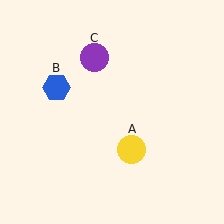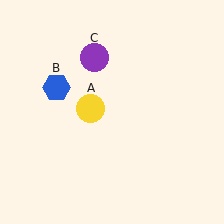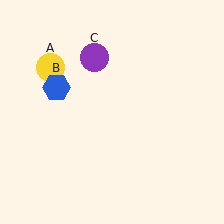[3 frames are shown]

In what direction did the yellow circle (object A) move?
The yellow circle (object A) moved up and to the left.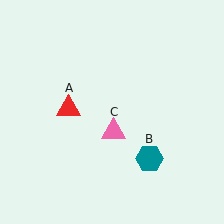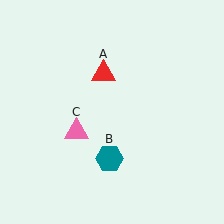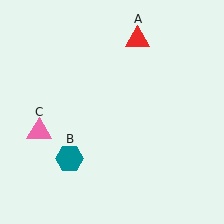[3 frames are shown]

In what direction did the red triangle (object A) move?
The red triangle (object A) moved up and to the right.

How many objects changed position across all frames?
3 objects changed position: red triangle (object A), teal hexagon (object B), pink triangle (object C).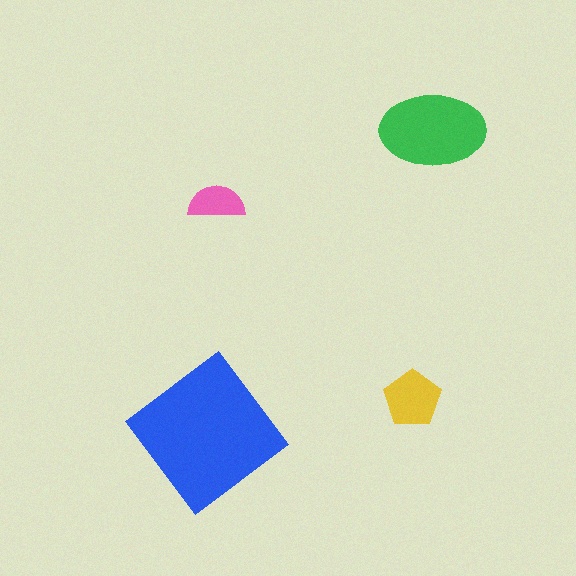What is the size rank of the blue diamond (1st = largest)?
1st.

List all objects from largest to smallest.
The blue diamond, the green ellipse, the yellow pentagon, the pink semicircle.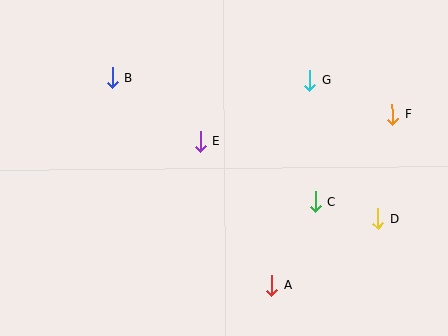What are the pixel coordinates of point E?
Point E is at (200, 141).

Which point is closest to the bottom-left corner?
Point A is closest to the bottom-left corner.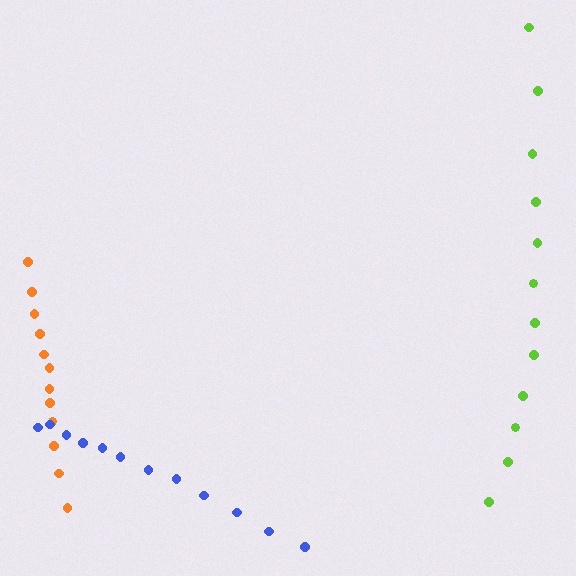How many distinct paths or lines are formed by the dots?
There are 3 distinct paths.